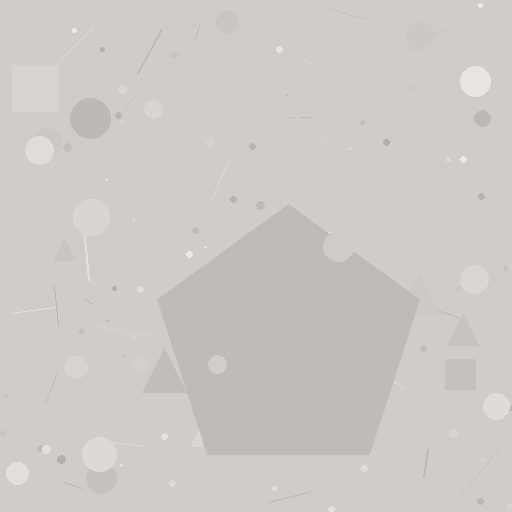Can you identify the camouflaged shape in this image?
The camouflaged shape is a pentagon.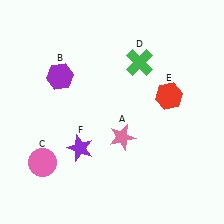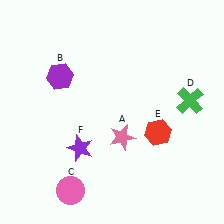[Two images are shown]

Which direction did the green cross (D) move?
The green cross (D) moved right.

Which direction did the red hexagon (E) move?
The red hexagon (E) moved down.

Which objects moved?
The objects that moved are: the pink circle (C), the green cross (D), the red hexagon (E).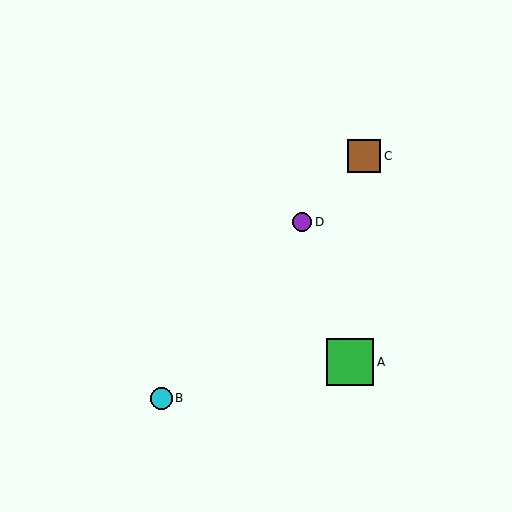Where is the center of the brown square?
The center of the brown square is at (364, 156).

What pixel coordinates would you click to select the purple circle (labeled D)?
Click at (302, 222) to select the purple circle D.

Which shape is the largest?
The green square (labeled A) is the largest.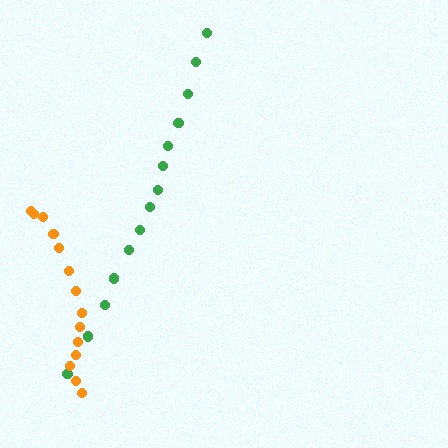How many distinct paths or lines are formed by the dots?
There are 2 distinct paths.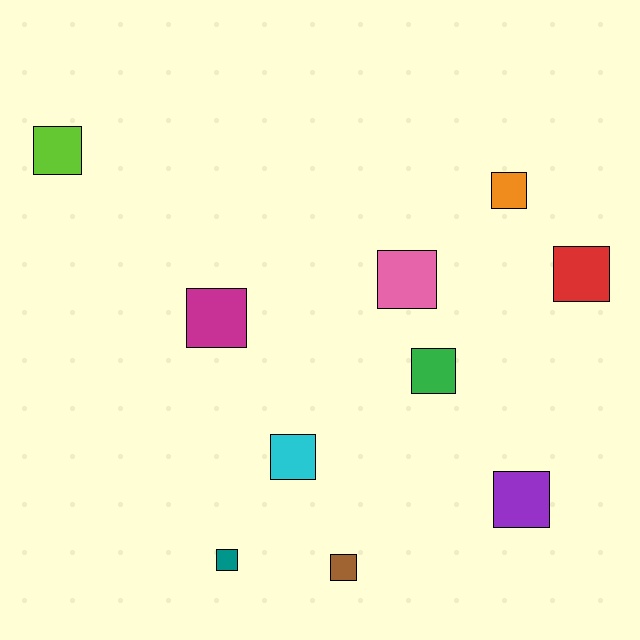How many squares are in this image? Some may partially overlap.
There are 10 squares.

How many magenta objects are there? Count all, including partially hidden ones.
There is 1 magenta object.